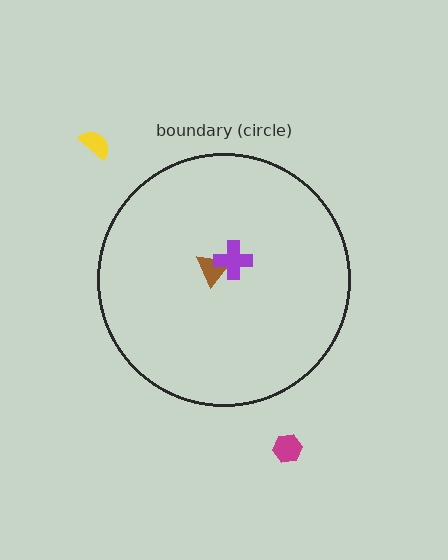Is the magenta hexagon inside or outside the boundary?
Outside.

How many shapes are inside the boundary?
2 inside, 2 outside.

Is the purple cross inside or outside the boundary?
Inside.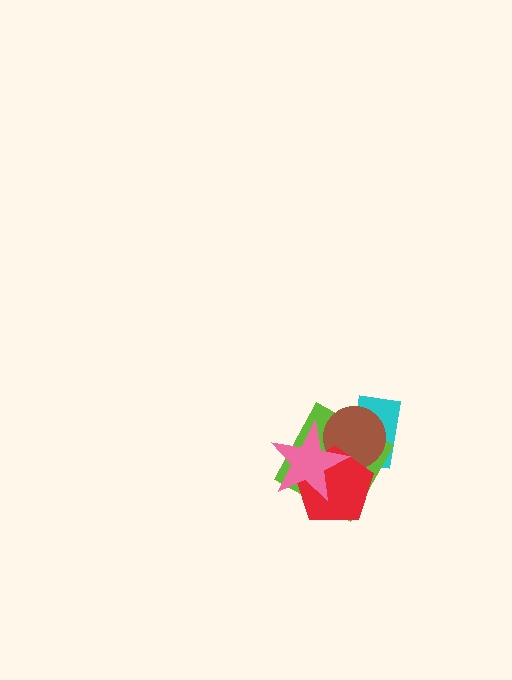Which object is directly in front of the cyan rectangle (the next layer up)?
The lime square is directly in front of the cyan rectangle.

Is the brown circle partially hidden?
Yes, it is partially covered by another shape.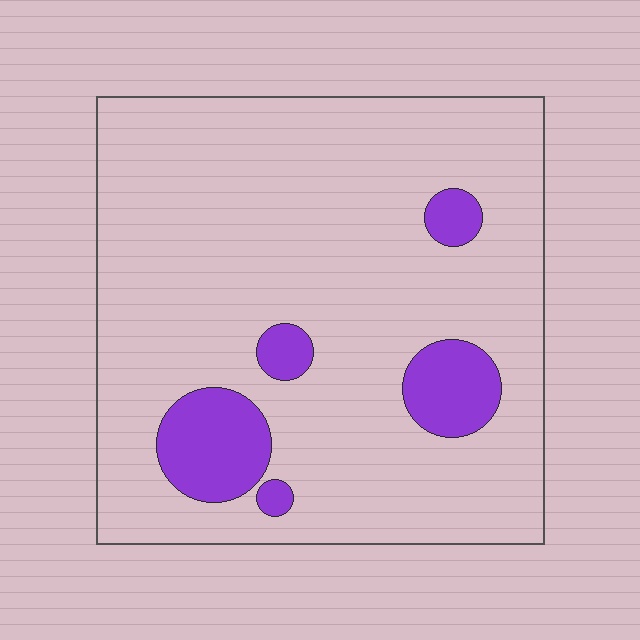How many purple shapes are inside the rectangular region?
5.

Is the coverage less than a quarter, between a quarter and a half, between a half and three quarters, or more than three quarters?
Less than a quarter.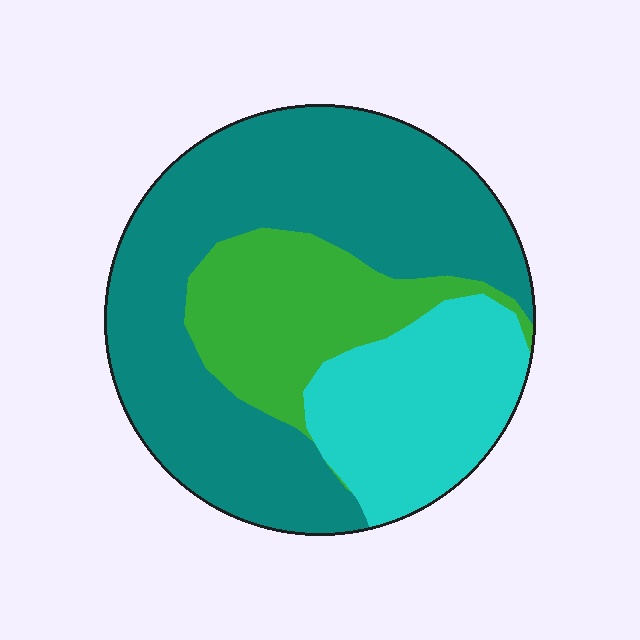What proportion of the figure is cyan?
Cyan takes up about one quarter (1/4) of the figure.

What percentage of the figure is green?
Green covers about 20% of the figure.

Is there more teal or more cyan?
Teal.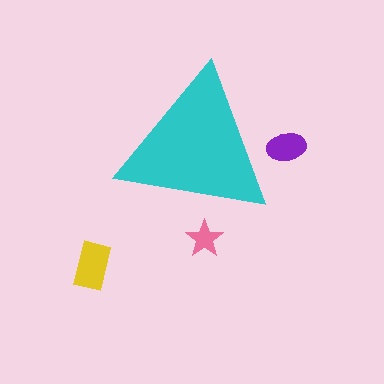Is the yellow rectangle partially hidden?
No, the yellow rectangle is fully visible.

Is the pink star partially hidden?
Yes, the pink star is partially hidden behind the cyan triangle.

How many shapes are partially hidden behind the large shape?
2 shapes are partially hidden.